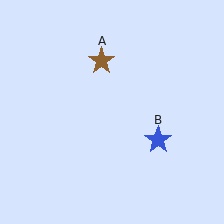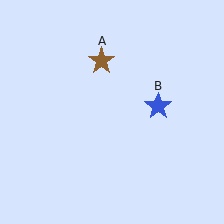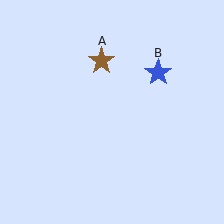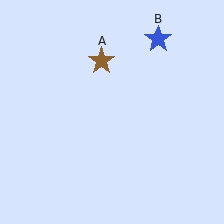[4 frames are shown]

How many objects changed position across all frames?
1 object changed position: blue star (object B).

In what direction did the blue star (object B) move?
The blue star (object B) moved up.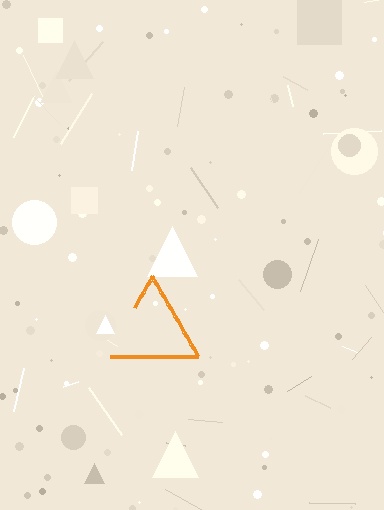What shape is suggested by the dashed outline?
The dashed outline suggests a triangle.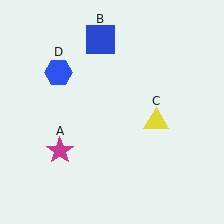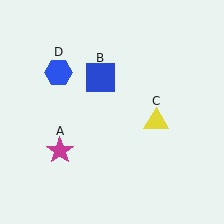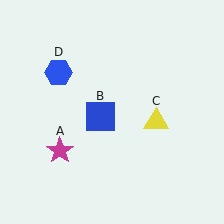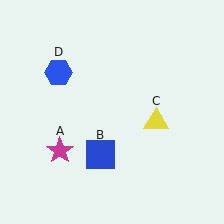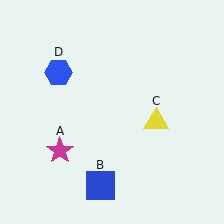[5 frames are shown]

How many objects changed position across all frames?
1 object changed position: blue square (object B).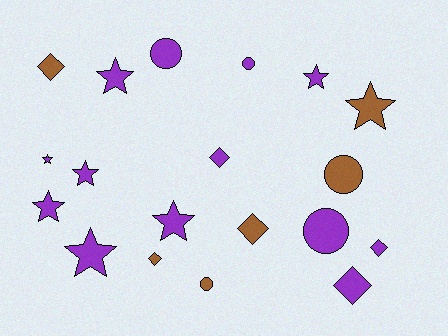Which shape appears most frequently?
Star, with 8 objects.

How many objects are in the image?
There are 19 objects.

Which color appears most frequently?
Purple, with 13 objects.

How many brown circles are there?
There are 2 brown circles.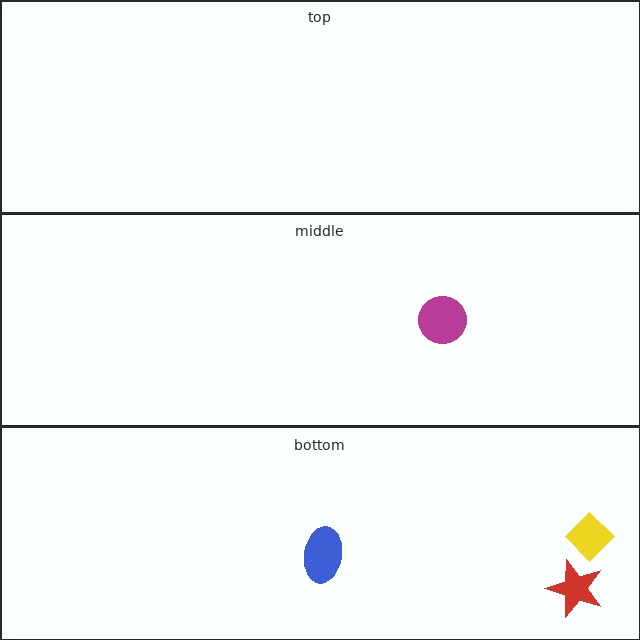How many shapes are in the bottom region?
3.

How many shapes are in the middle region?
1.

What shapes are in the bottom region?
The yellow diamond, the red star, the blue ellipse.